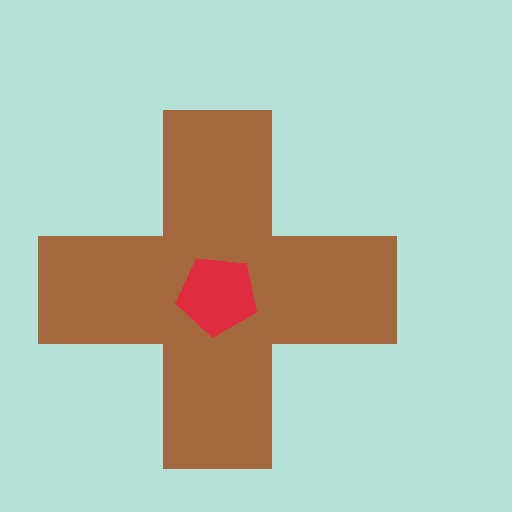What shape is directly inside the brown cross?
The red pentagon.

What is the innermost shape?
The red pentagon.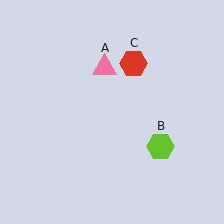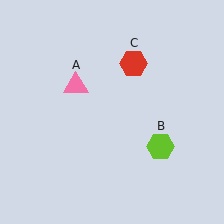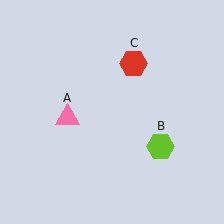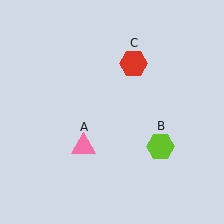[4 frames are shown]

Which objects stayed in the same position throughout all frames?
Lime hexagon (object B) and red hexagon (object C) remained stationary.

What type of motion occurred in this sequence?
The pink triangle (object A) rotated counterclockwise around the center of the scene.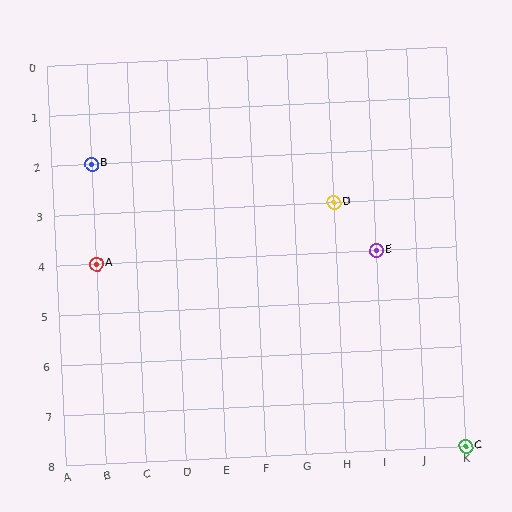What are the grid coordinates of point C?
Point C is at grid coordinates (K, 8).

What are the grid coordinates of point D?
Point D is at grid coordinates (H, 3).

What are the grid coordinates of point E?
Point E is at grid coordinates (I, 4).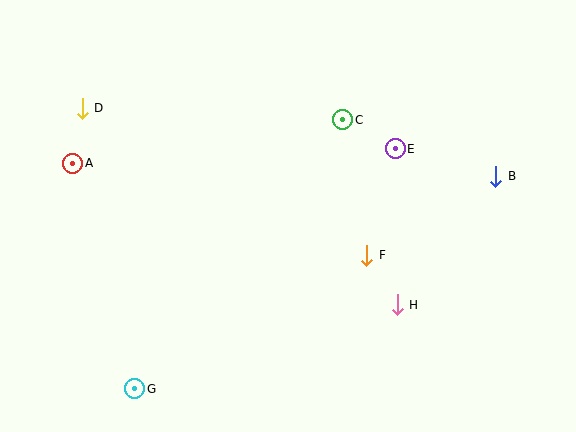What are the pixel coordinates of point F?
Point F is at (367, 255).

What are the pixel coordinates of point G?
Point G is at (135, 389).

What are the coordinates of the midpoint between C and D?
The midpoint between C and D is at (212, 114).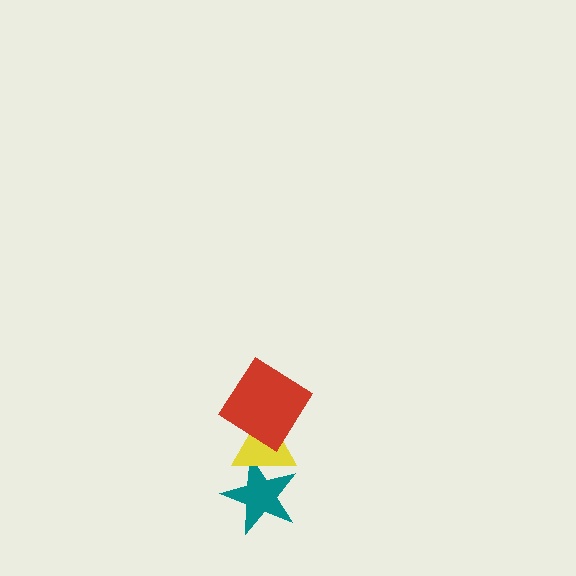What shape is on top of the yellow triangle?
The red diamond is on top of the yellow triangle.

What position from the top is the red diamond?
The red diamond is 1st from the top.